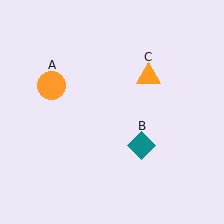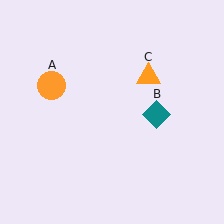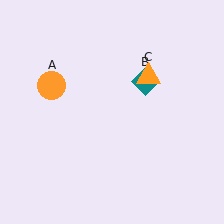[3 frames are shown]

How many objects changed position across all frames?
1 object changed position: teal diamond (object B).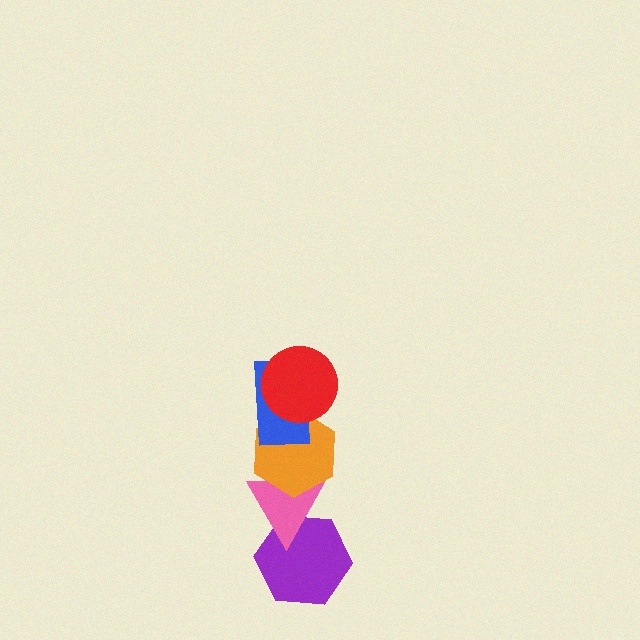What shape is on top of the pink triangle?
The orange hexagon is on top of the pink triangle.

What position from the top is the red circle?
The red circle is 1st from the top.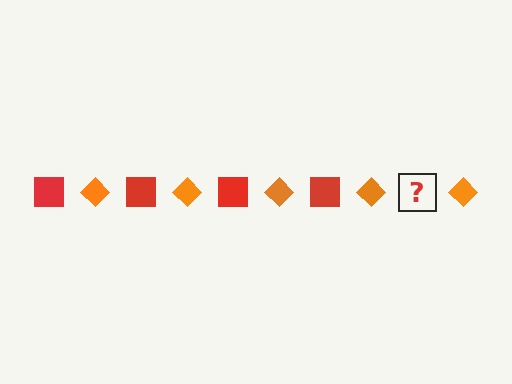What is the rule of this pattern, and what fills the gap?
The rule is that the pattern alternates between red square and orange diamond. The gap should be filled with a red square.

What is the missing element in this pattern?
The missing element is a red square.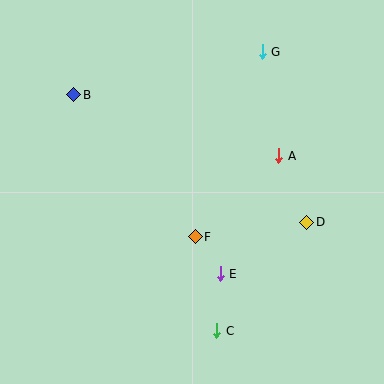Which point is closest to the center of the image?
Point F at (195, 237) is closest to the center.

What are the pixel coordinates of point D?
Point D is at (307, 222).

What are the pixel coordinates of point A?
Point A is at (279, 156).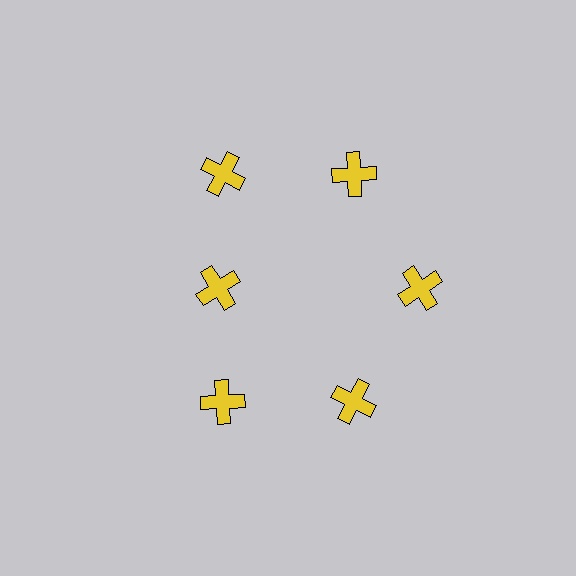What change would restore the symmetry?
The symmetry would be restored by moving it outward, back onto the ring so that all 6 crosses sit at equal angles and equal distance from the center.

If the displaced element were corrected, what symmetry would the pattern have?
It would have 6-fold rotational symmetry — the pattern would map onto itself every 60 degrees.